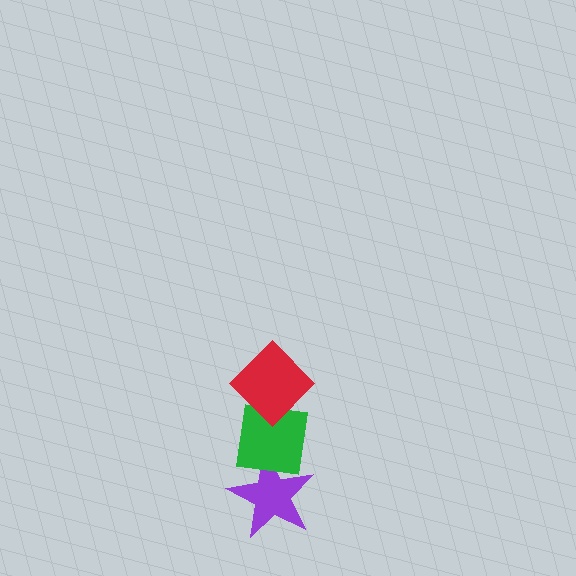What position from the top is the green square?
The green square is 2nd from the top.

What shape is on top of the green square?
The red diamond is on top of the green square.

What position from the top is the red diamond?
The red diamond is 1st from the top.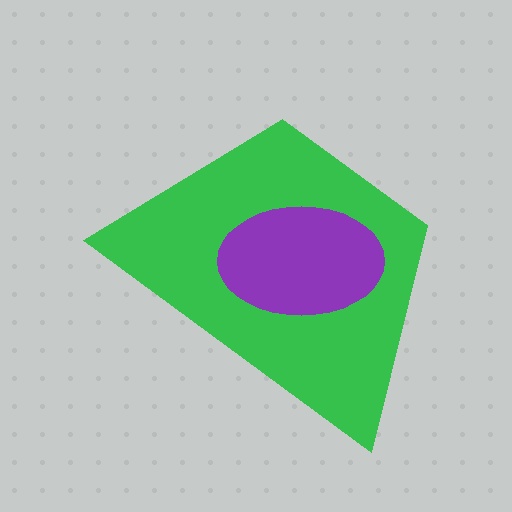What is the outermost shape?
The green trapezoid.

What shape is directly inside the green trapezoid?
The purple ellipse.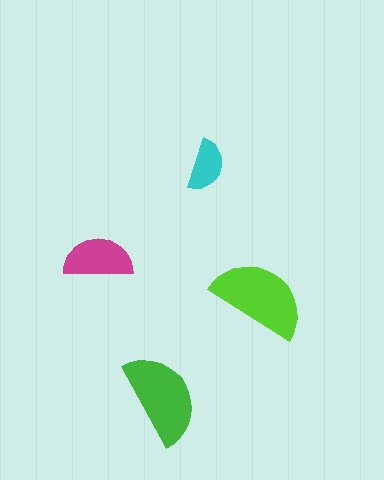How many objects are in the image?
There are 4 objects in the image.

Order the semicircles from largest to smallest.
the lime one, the green one, the magenta one, the cyan one.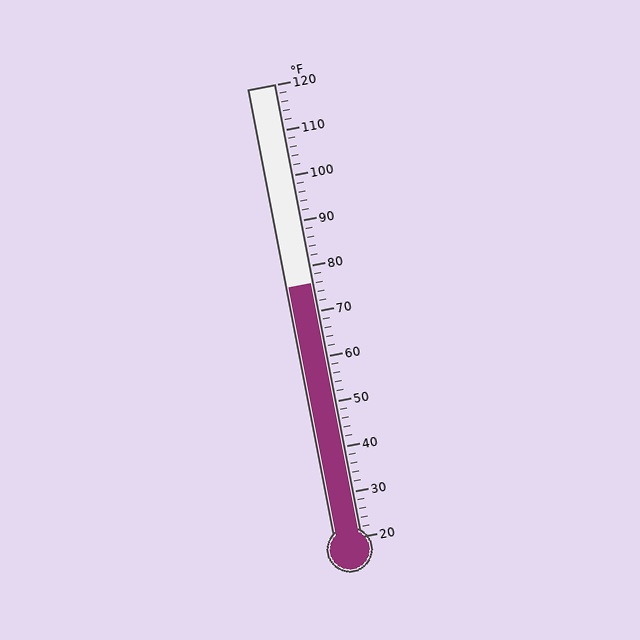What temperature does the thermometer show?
The thermometer shows approximately 76°F.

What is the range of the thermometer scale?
The thermometer scale ranges from 20°F to 120°F.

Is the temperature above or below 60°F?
The temperature is above 60°F.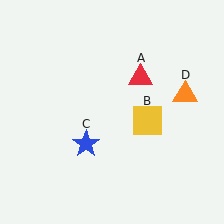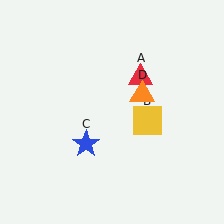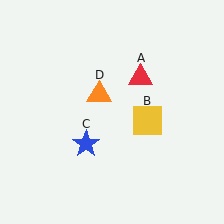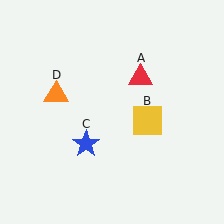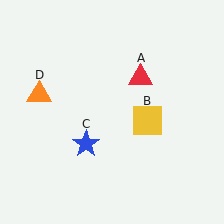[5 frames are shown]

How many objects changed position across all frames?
1 object changed position: orange triangle (object D).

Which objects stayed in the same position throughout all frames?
Red triangle (object A) and yellow square (object B) and blue star (object C) remained stationary.